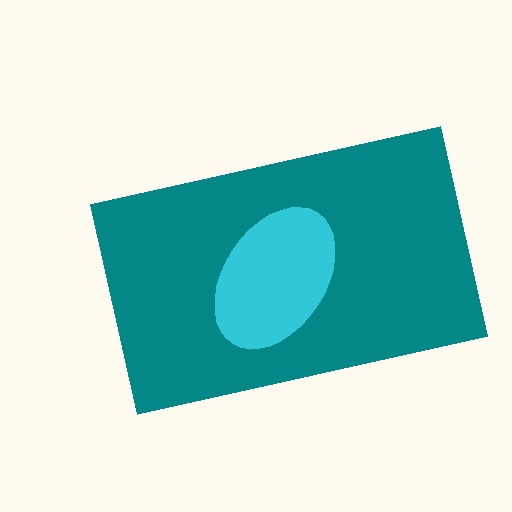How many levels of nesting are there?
2.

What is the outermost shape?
The teal rectangle.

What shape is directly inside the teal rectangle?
The cyan ellipse.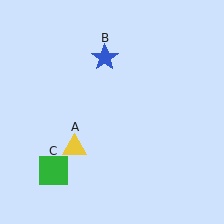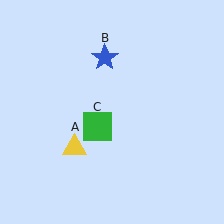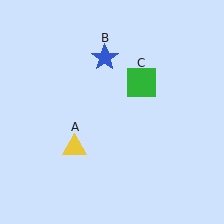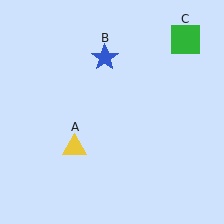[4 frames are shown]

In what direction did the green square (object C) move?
The green square (object C) moved up and to the right.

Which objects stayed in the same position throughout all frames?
Yellow triangle (object A) and blue star (object B) remained stationary.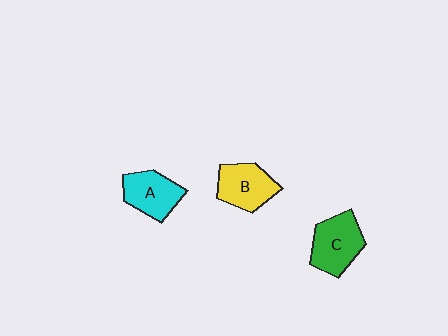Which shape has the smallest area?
Shape A (cyan).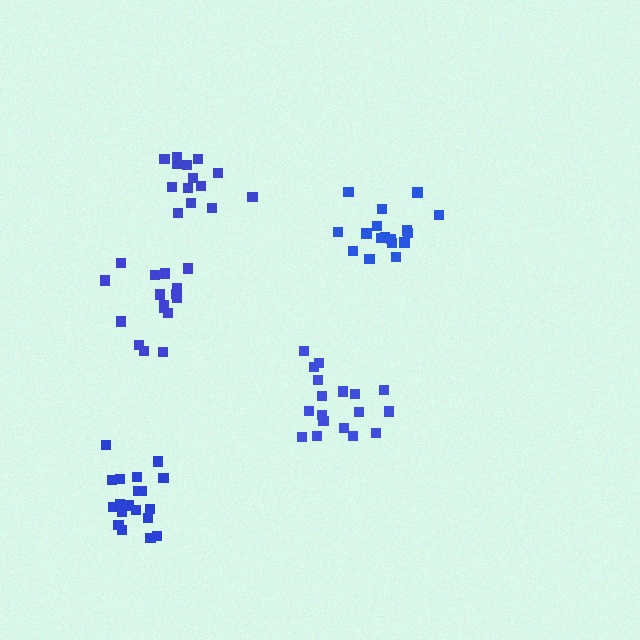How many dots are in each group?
Group 1: 14 dots, Group 2: 18 dots, Group 3: 17 dots, Group 4: 19 dots, Group 5: 16 dots (84 total).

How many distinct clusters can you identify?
There are 5 distinct clusters.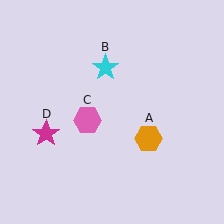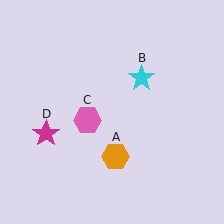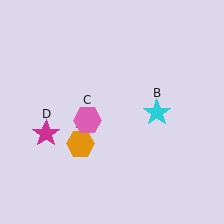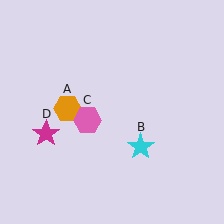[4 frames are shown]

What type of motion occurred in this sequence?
The orange hexagon (object A), cyan star (object B) rotated clockwise around the center of the scene.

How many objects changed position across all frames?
2 objects changed position: orange hexagon (object A), cyan star (object B).